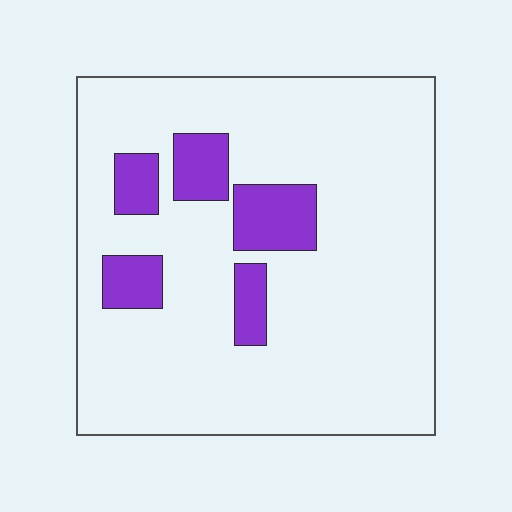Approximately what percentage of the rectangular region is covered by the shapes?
Approximately 15%.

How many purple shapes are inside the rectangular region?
5.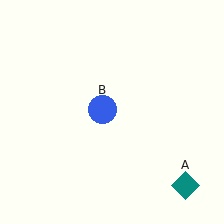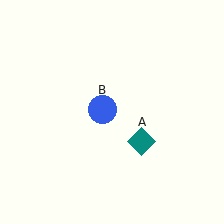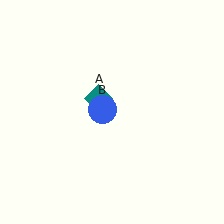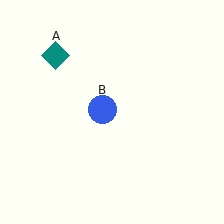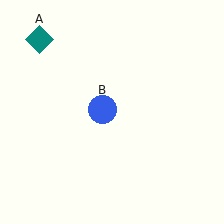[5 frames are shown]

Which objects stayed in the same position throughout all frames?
Blue circle (object B) remained stationary.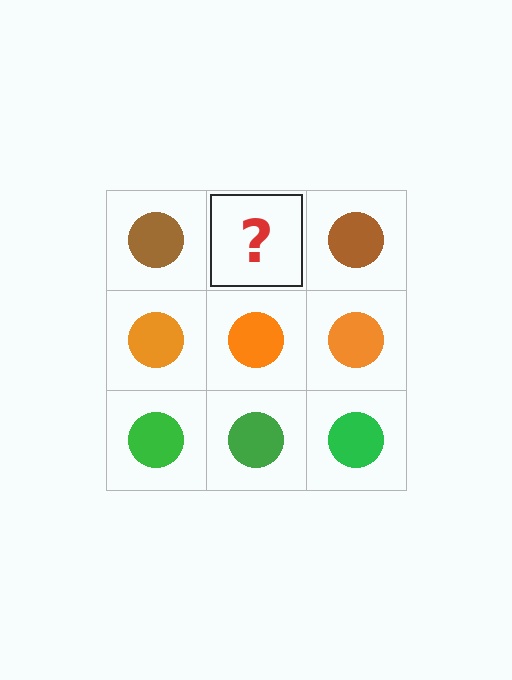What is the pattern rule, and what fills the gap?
The rule is that each row has a consistent color. The gap should be filled with a brown circle.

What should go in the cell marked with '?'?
The missing cell should contain a brown circle.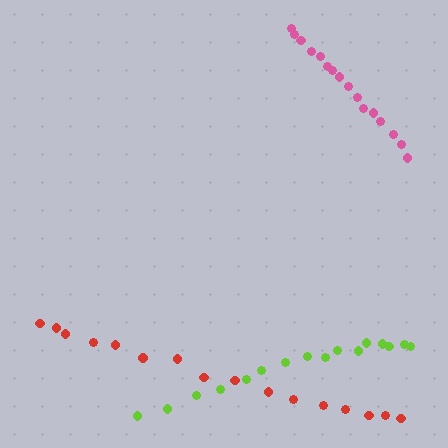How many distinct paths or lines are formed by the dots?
There are 3 distinct paths.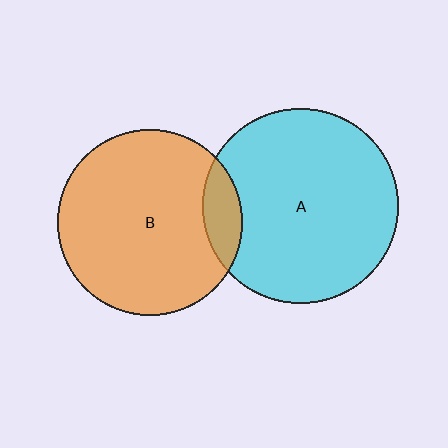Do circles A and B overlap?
Yes.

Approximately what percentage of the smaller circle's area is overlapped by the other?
Approximately 10%.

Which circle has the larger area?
Circle A (cyan).